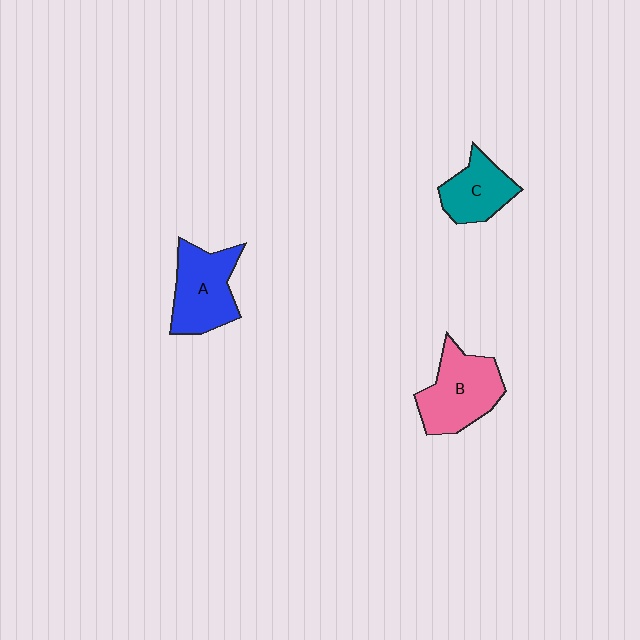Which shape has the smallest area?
Shape C (teal).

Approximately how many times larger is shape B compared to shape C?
Approximately 1.4 times.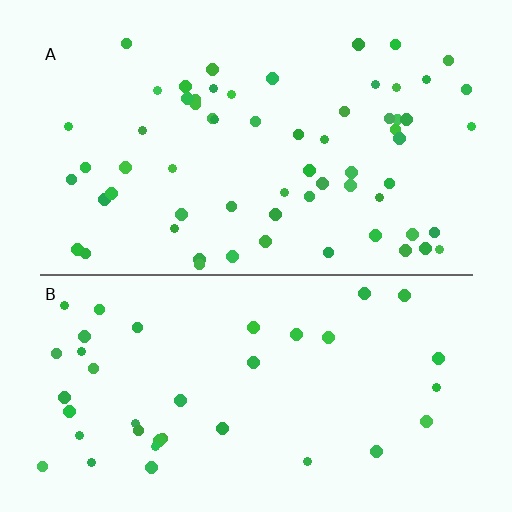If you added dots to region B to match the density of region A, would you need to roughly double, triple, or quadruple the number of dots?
Approximately double.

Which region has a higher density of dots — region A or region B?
A (the top).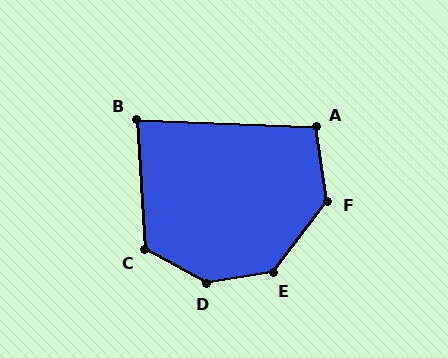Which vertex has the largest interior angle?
D, at approximately 142 degrees.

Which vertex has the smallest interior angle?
B, at approximately 84 degrees.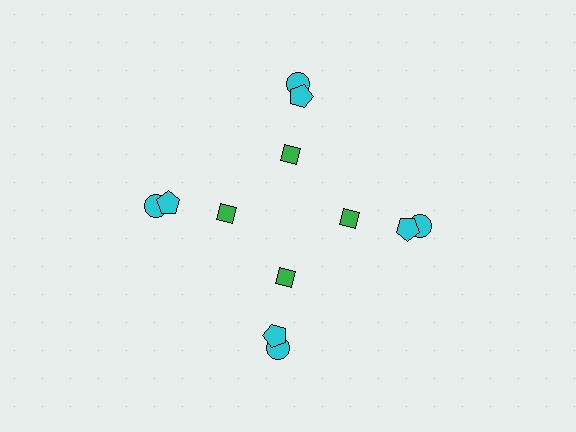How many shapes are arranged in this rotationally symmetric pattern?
There are 12 shapes, arranged in 4 groups of 3.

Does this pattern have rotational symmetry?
Yes, this pattern has 4-fold rotational symmetry. It looks the same after rotating 90 degrees around the center.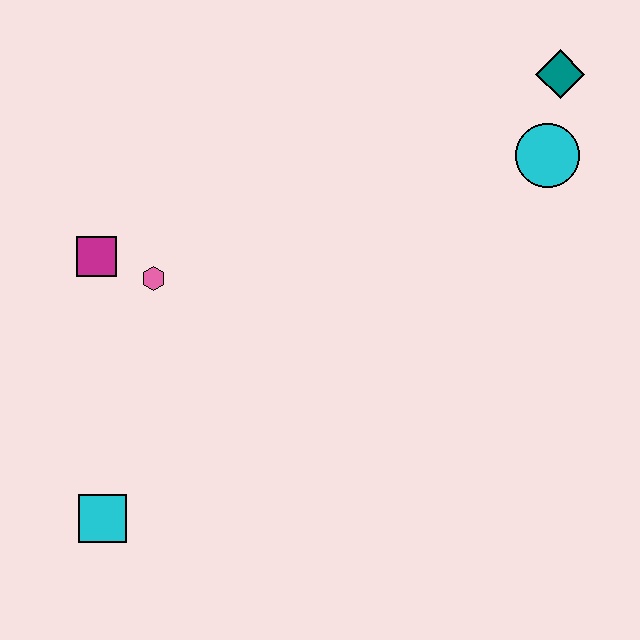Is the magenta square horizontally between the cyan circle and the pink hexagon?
No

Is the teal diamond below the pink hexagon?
No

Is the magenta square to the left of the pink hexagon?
Yes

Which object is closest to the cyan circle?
The teal diamond is closest to the cyan circle.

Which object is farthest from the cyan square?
The teal diamond is farthest from the cyan square.